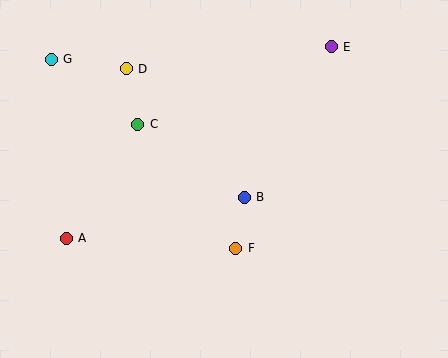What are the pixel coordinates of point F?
Point F is at (236, 248).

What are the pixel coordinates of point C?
Point C is at (138, 124).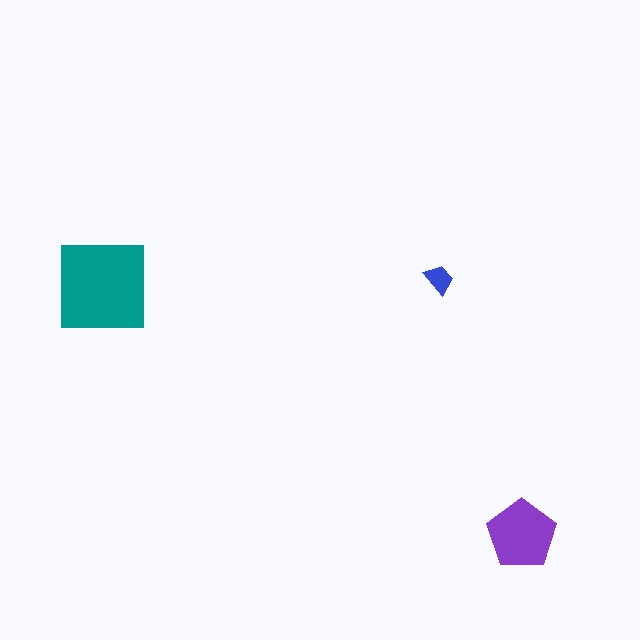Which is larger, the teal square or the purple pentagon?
The teal square.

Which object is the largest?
The teal square.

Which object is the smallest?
The blue trapezoid.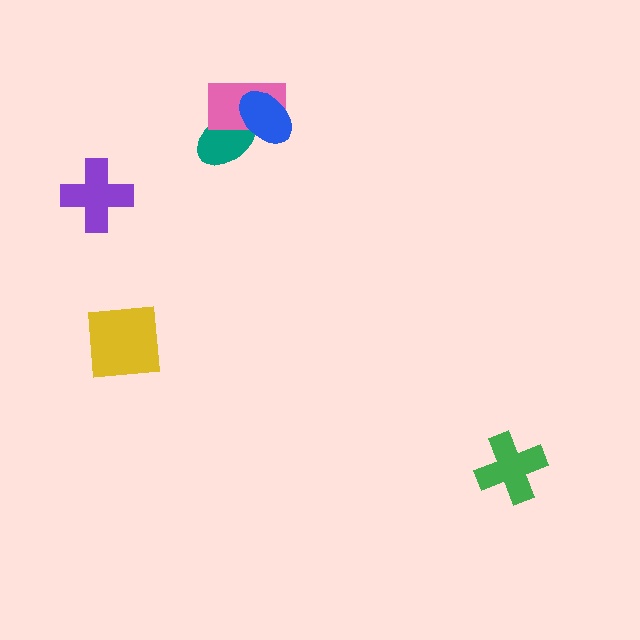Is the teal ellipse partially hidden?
Yes, it is partially covered by another shape.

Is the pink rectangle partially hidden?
Yes, it is partially covered by another shape.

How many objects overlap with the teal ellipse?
2 objects overlap with the teal ellipse.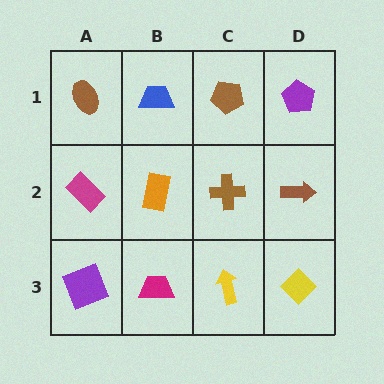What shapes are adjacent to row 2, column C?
A brown pentagon (row 1, column C), a yellow arrow (row 3, column C), an orange rectangle (row 2, column B), a brown arrow (row 2, column D).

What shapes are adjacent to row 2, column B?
A blue trapezoid (row 1, column B), a magenta trapezoid (row 3, column B), a magenta rectangle (row 2, column A), a brown cross (row 2, column C).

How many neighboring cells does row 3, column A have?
2.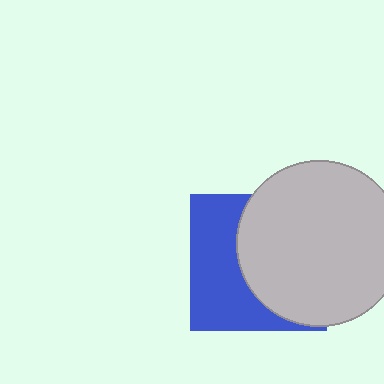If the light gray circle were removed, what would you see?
You would see the complete blue square.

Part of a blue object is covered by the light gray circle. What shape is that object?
It is a square.